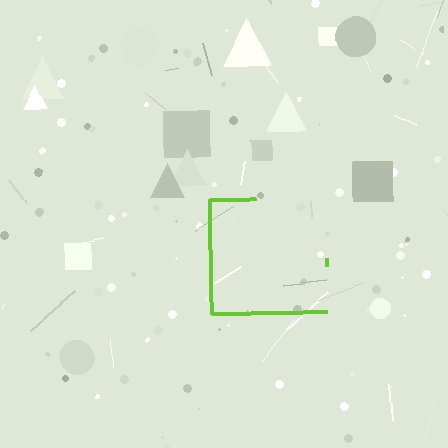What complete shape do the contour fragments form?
The contour fragments form a square.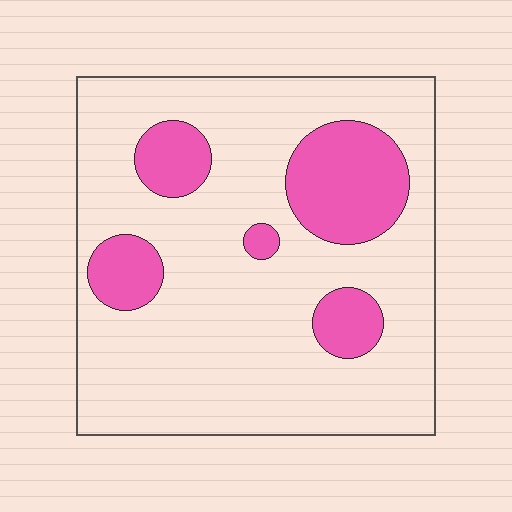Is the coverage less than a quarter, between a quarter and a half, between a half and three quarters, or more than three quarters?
Less than a quarter.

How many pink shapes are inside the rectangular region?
5.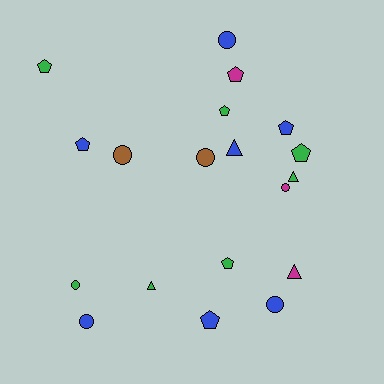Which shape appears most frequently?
Pentagon, with 8 objects.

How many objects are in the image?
There are 19 objects.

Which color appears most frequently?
Green, with 7 objects.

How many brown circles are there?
There are 2 brown circles.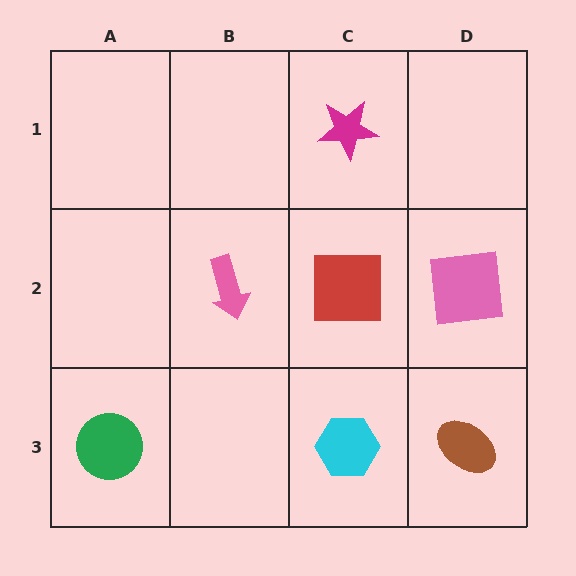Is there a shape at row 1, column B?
No, that cell is empty.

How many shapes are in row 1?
1 shape.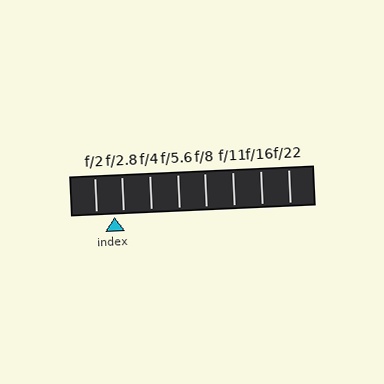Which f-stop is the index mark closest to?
The index mark is closest to f/2.8.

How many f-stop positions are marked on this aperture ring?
There are 8 f-stop positions marked.